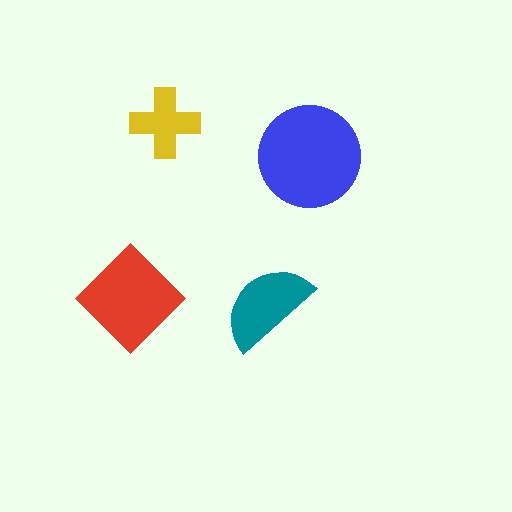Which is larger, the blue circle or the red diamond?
The blue circle.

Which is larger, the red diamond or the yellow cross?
The red diamond.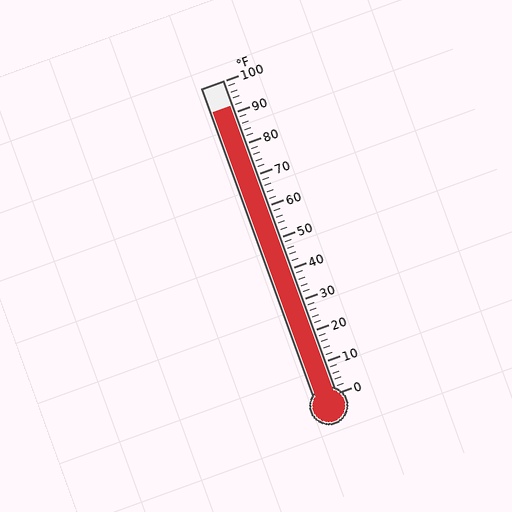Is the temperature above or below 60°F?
The temperature is above 60°F.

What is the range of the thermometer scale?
The thermometer scale ranges from 0°F to 100°F.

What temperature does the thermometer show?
The thermometer shows approximately 92°F.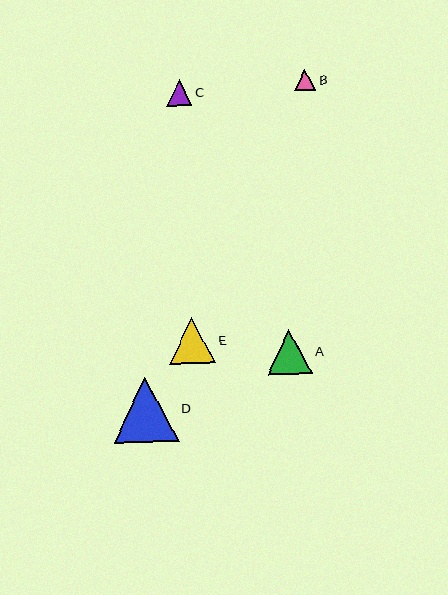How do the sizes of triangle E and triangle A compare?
Triangle E and triangle A are approximately the same size.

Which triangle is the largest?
Triangle D is the largest with a size of approximately 65 pixels.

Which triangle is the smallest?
Triangle B is the smallest with a size of approximately 21 pixels.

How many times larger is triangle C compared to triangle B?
Triangle C is approximately 1.2 times the size of triangle B.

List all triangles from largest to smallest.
From largest to smallest: D, E, A, C, B.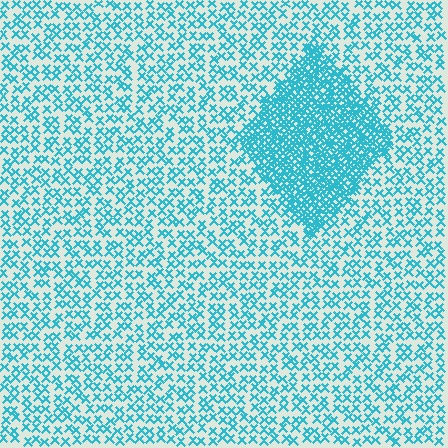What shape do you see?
I see a diamond.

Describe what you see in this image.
The image contains small cyan elements arranged at two different densities. A diamond-shaped region is visible where the elements are more densely packed than the surrounding area.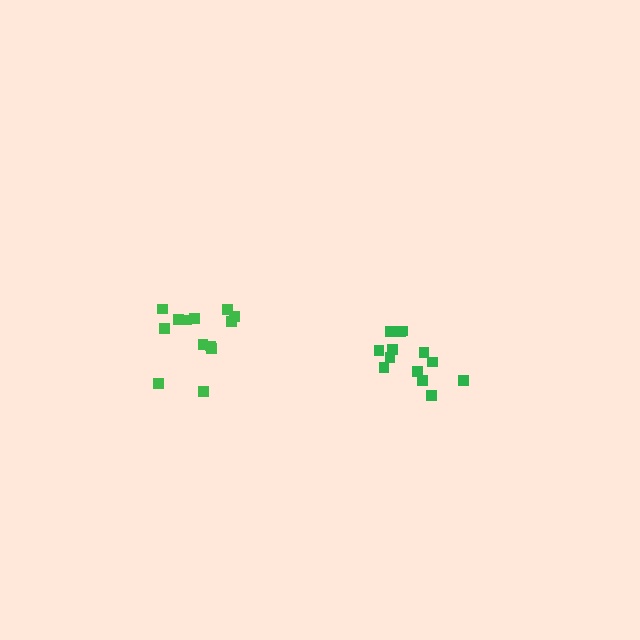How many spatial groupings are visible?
There are 2 spatial groupings.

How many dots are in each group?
Group 1: 13 dots, Group 2: 13 dots (26 total).